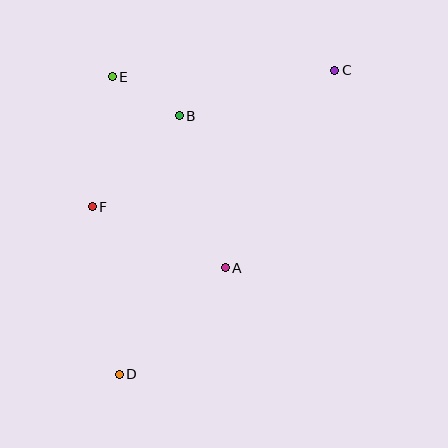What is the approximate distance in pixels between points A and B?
The distance between A and B is approximately 159 pixels.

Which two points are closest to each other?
Points B and E are closest to each other.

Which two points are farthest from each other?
Points C and D are farthest from each other.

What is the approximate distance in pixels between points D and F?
The distance between D and F is approximately 170 pixels.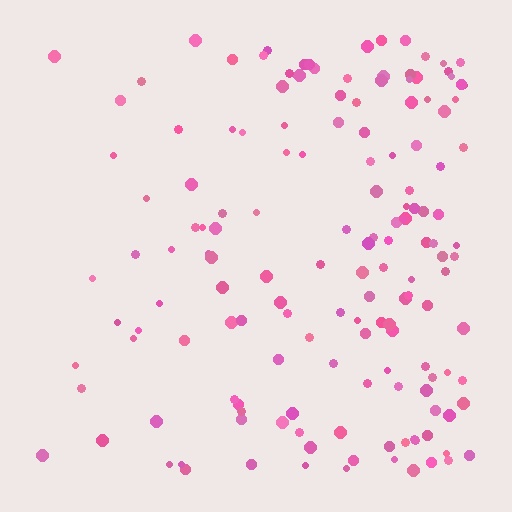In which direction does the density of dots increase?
From left to right, with the right side densest.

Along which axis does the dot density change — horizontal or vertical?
Horizontal.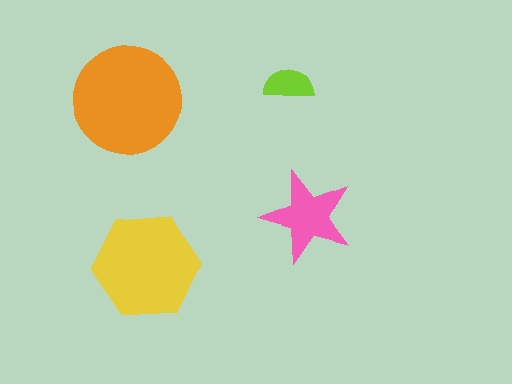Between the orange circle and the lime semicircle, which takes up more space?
The orange circle.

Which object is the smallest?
The lime semicircle.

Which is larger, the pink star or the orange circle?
The orange circle.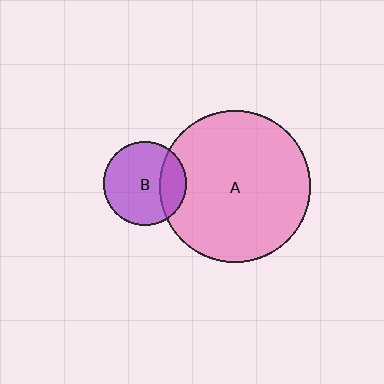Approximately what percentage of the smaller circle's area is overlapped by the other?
Approximately 25%.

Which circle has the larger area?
Circle A (pink).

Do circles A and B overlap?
Yes.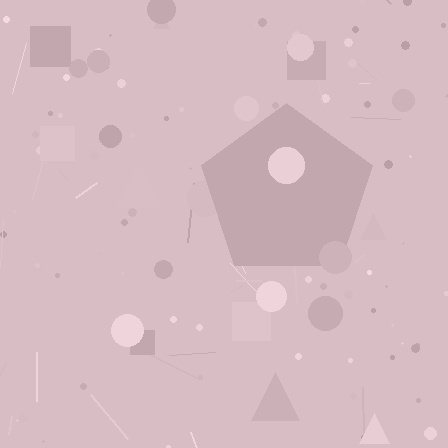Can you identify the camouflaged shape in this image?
The camouflaged shape is a pentagon.